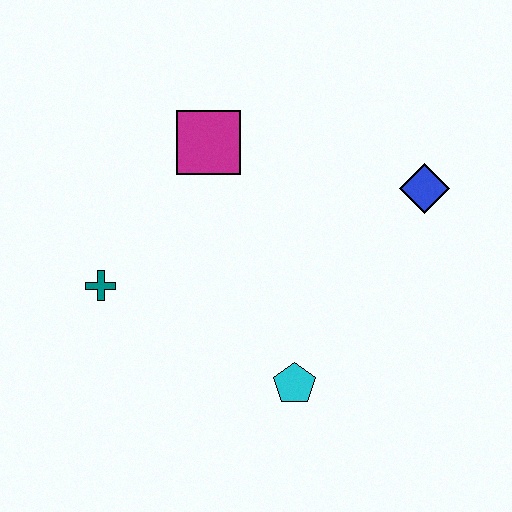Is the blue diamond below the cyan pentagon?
No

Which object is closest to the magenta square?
The teal cross is closest to the magenta square.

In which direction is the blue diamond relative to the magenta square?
The blue diamond is to the right of the magenta square.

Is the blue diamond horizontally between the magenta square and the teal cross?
No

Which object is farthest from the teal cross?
The blue diamond is farthest from the teal cross.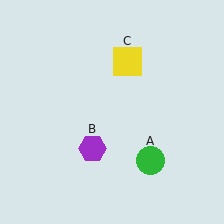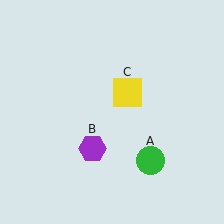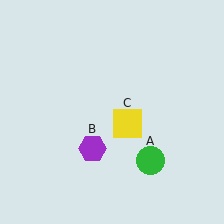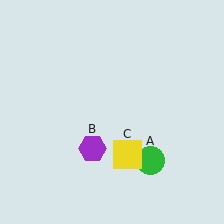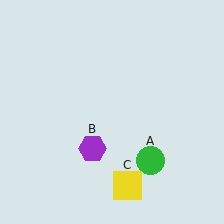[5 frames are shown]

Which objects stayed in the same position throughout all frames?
Green circle (object A) and purple hexagon (object B) remained stationary.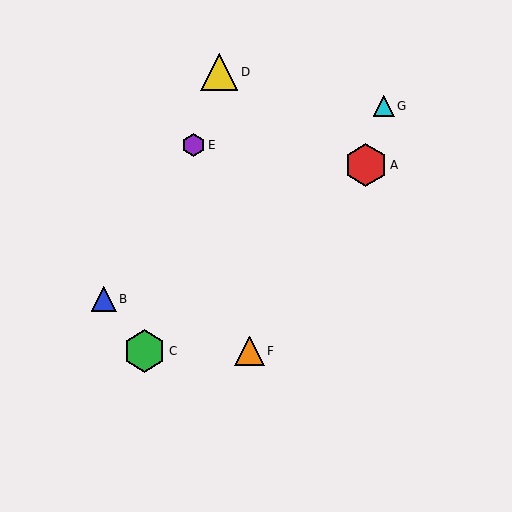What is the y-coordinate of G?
Object G is at y≈106.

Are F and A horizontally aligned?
No, F is at y≈351 and A is at y≈165.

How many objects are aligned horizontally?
2 objects (C, F) are aligned horizontally.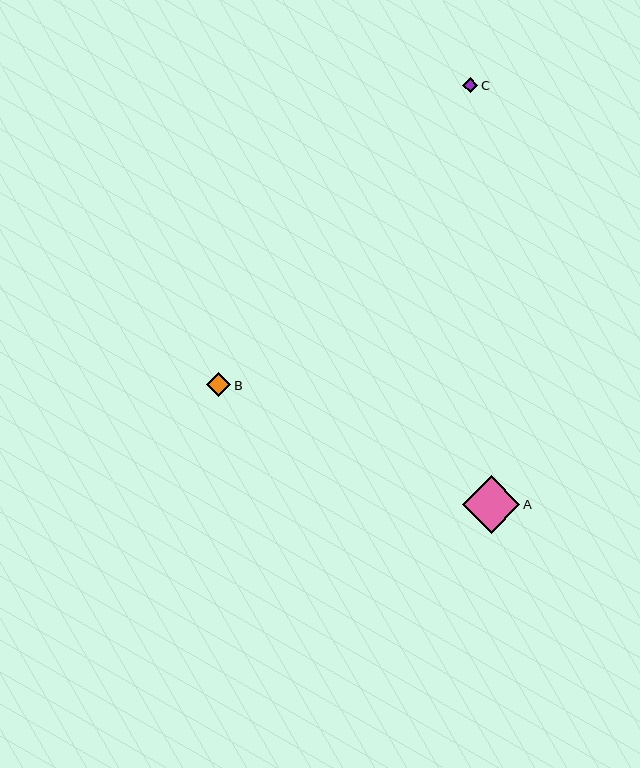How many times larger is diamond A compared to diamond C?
Diamond A is approximately 3.8 times the size of diamond C.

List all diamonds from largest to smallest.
From largest to smallest: A, B, C.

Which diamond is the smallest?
Diamond C is the smallest with a size of approximately 15 pixels.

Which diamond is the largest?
Diamond A is the largest with a size of approximately 58 pixels.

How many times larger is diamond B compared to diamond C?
Diamond B is approximately 1.6 times the size of diamond C.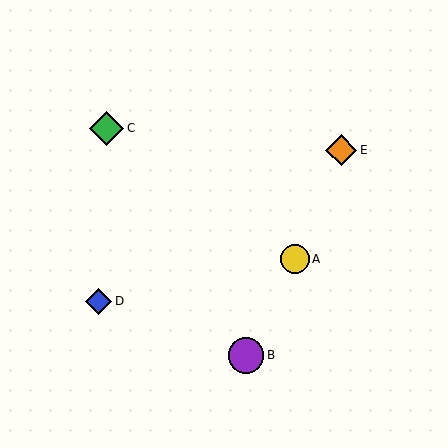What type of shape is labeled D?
Shape D is a blue diamond.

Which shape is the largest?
The purple circle (labeled B) is the largest.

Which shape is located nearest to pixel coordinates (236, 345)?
The purple circle (labeled B) at (246, 355) is nearest to that location.